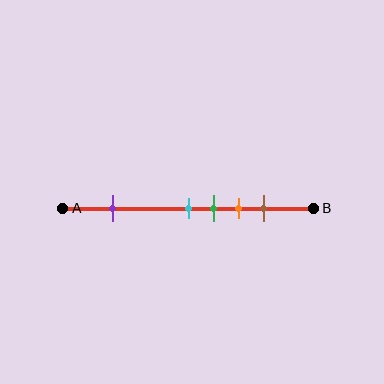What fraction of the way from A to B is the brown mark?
The brown mark is approximately 80% (0.8) of the way from A to B.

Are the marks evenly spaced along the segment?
No, the marks are not evenly spaced.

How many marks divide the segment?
There are 5 marks dividing the segment.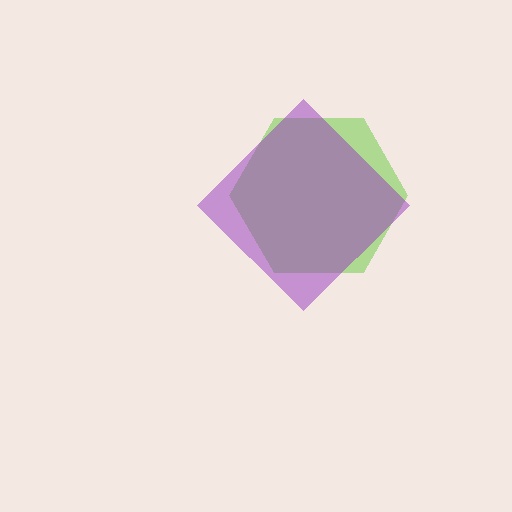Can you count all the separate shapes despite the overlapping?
Yes, there are 2 separate shapes.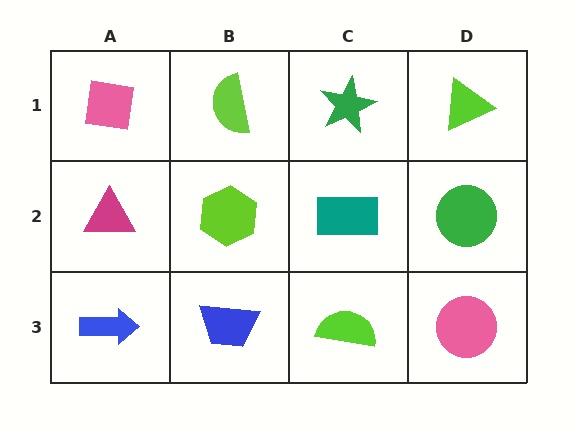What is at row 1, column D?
A lime triangle.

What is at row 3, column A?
A blue arrow.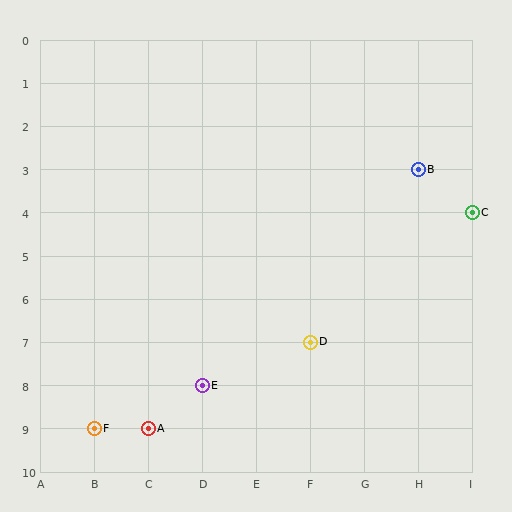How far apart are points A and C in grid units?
Points A and C are 6 columns and 5 rows apart (about 7.8 grid units diagonally).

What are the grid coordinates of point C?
Point C is at grid coordinates (I, 4).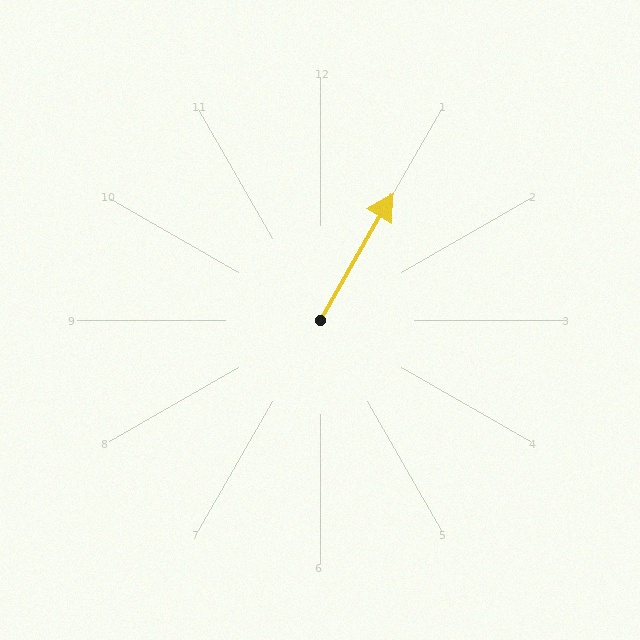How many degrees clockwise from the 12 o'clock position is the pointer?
Approximately 30 degrees.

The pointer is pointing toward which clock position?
Roughly 1 o'clock.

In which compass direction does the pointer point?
Northeast.